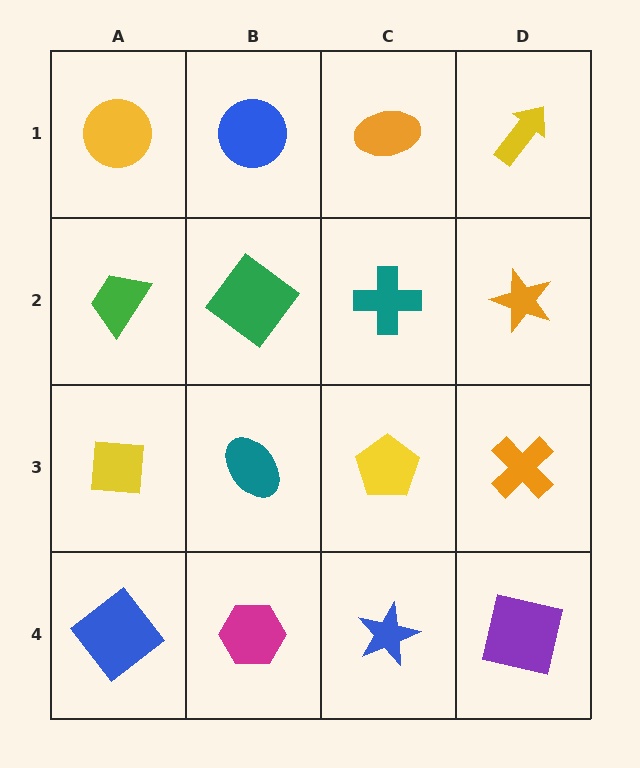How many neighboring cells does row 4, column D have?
2.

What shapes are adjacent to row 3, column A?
A green trapezoid (row 2, column A), a blue diamond (row 4, column A), a teal ellipse (row 3, column B).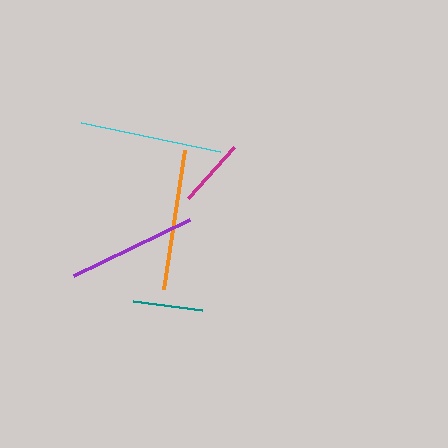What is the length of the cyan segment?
The cyan segment is approximately 141 pixels long.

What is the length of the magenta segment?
The magenta segment is approximately 69 pixels long.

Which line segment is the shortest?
The magenta line is the shortest at approximately 69 pixels.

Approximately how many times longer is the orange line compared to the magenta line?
The orange line is approximately 2.1 times the length of the magenta line.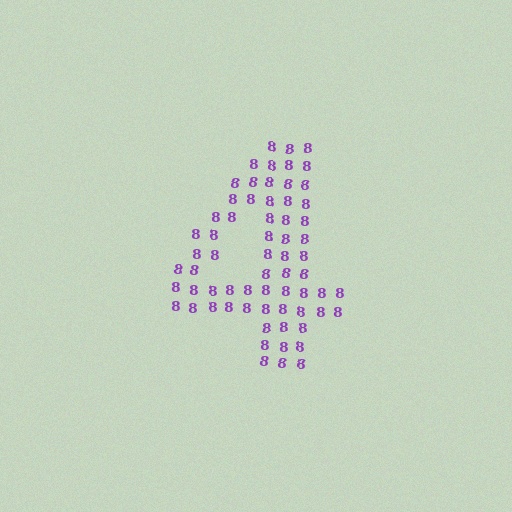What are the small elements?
The small elements are digit 8's.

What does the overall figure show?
The overall figure shows the digit 4.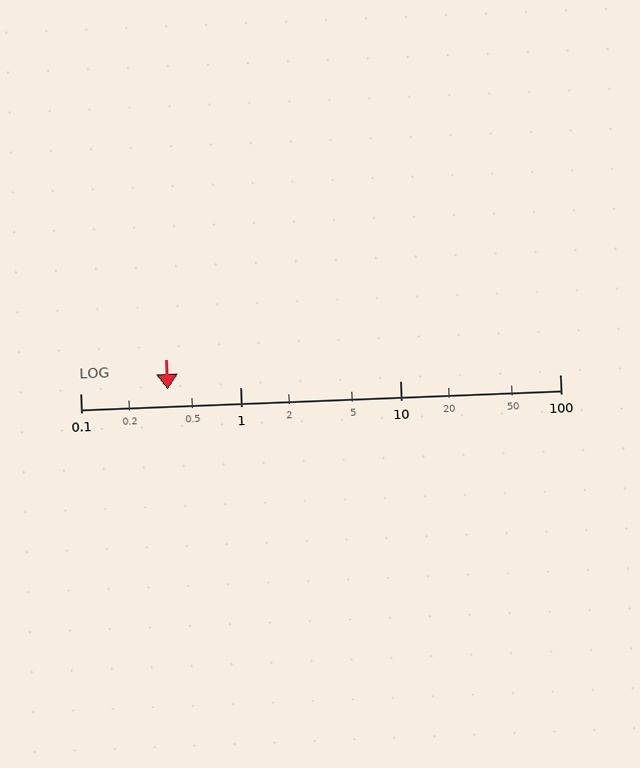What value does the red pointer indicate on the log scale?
The pointer indicates approximately 0.35.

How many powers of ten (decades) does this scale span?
The scale spans 3 decades, from 0.1 to 100.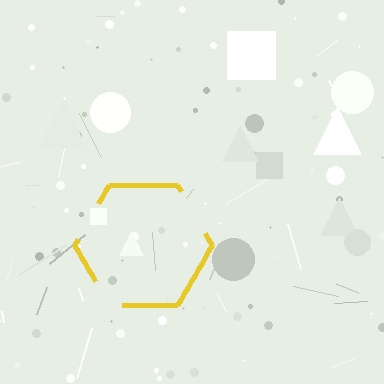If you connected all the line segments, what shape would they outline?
They would outline a hexagon.